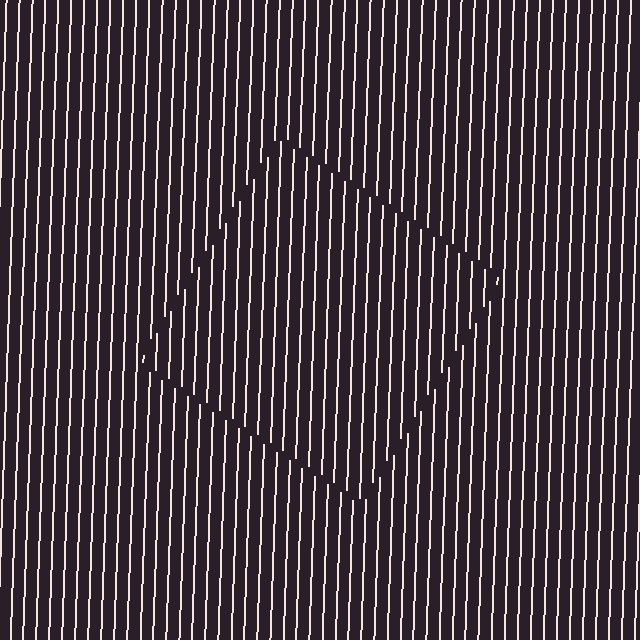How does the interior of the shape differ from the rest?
The interior of the shape contains the same grating, shifted by half a period — the contour is defined by the phase discontinuity where line-ends from the inner and outer gratings abut.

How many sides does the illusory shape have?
4 sides — the line-ends trace a square.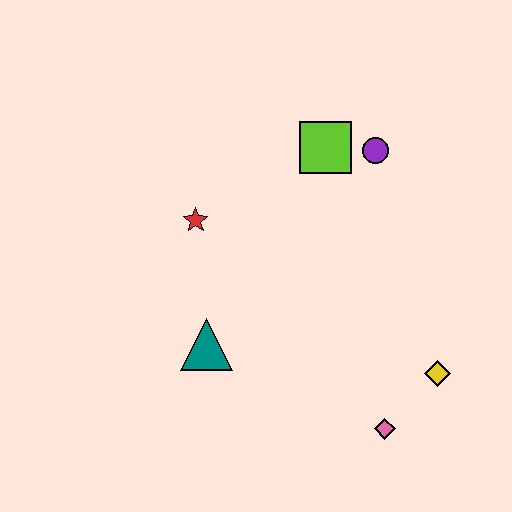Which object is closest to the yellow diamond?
The pink diamond is closest to the yellow diamond.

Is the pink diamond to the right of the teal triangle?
Yes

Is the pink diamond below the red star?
Yes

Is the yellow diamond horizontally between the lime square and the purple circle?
No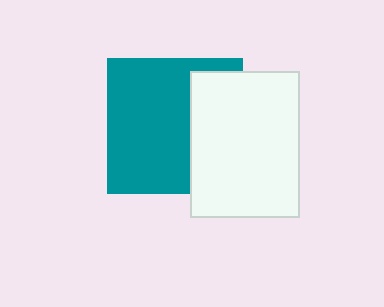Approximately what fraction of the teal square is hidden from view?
Roughly 36% of the teal square is hidden behind the white rectangle.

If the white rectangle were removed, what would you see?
You would see the complete teal square.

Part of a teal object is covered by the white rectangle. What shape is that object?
It is a square.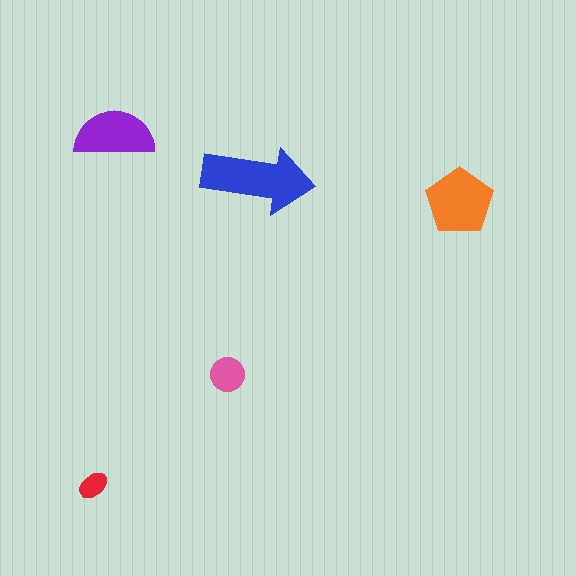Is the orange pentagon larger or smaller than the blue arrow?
Smaller.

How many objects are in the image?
There are 5 objects in the image.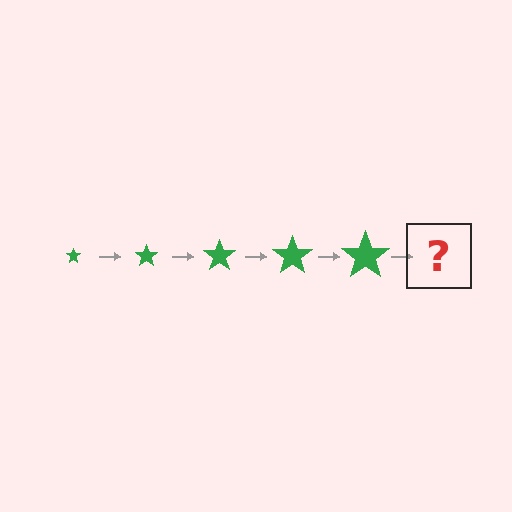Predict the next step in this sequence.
The next step is a green star, larger than the previous one.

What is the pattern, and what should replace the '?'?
The pattern is that the star gets progressively larger each step. The '?' should be a green star, larger than the previous one.